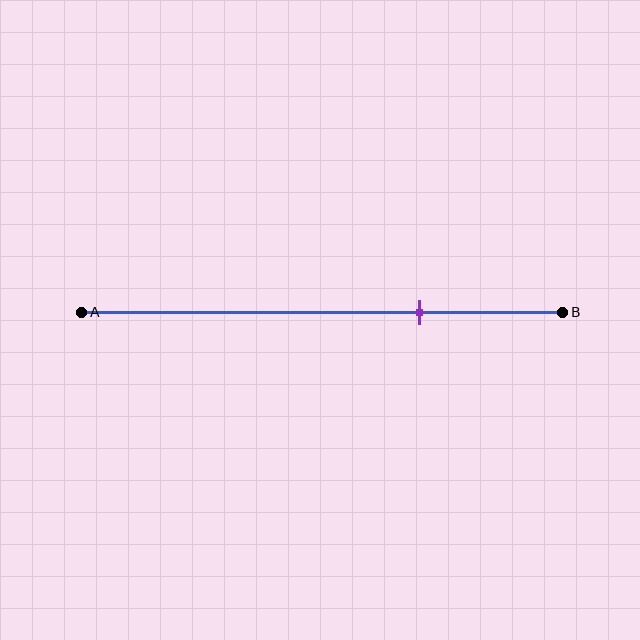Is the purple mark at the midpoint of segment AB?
No, the mark is at about 70% from A, not at the 50% midpoint.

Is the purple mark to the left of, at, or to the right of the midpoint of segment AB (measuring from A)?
The purple mark is to the right of the midpoint of segment AB.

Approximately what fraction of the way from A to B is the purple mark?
The purple mark is approximately 70% of the way from A to B.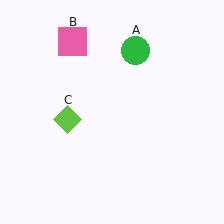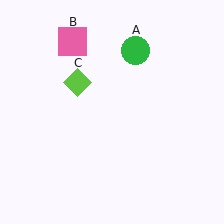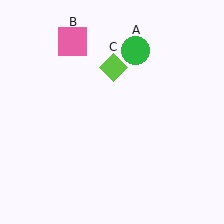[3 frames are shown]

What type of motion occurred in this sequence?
The lime diamond (object C) rotated clockwise around the center of the scene.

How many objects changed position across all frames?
1 object changed position: lime diamond (object C).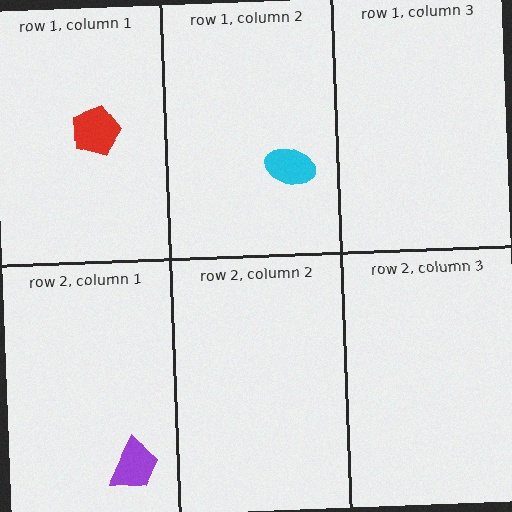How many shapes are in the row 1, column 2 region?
1.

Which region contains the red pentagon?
The row 1, column 1 region.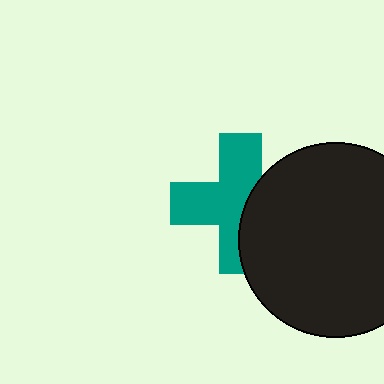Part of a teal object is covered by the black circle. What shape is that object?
It is a cross.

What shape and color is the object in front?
The object in front is a black circle.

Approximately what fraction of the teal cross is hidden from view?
Roughly 38% of the teal cross is hidden behind the black circle.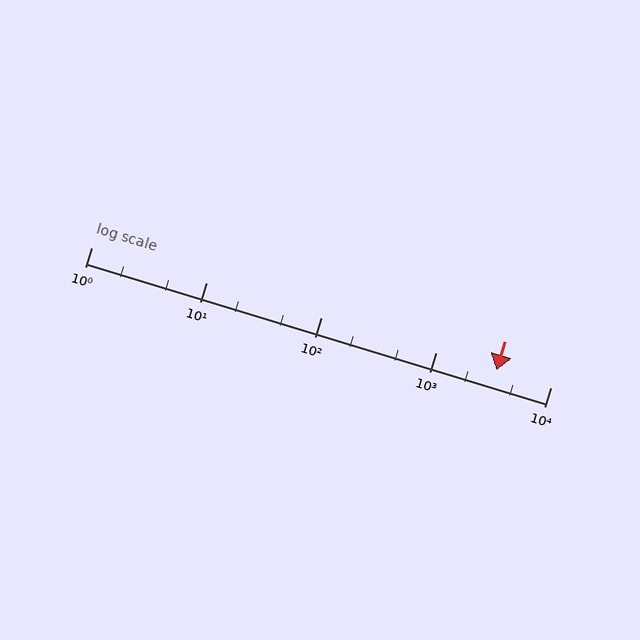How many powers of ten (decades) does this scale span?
The scale spans 4 decades, from 1 to 10000.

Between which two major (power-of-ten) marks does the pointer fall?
The pointer is between 1000 and 10000.